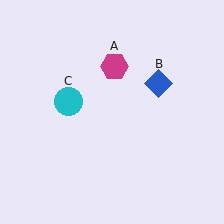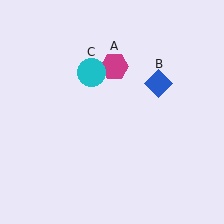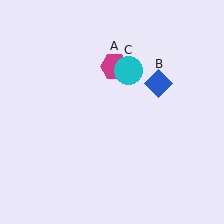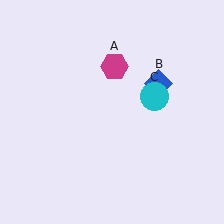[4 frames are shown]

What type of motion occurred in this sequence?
The cyan circle (object C) rotated clockwise around the center of the scene.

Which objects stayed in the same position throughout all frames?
Magenta hexagon (object A) and blue diamond (object B) remained stationary.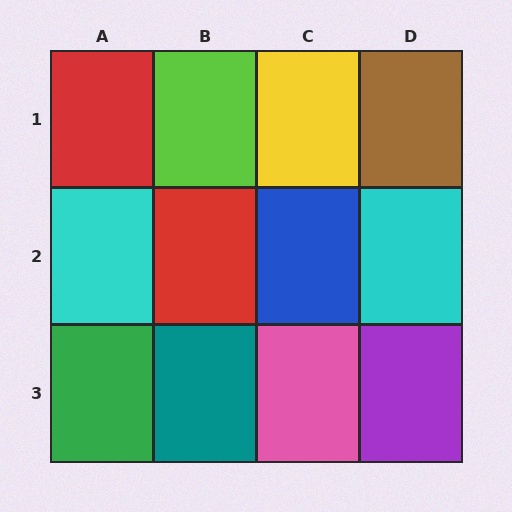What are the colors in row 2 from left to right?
Cyan, red, blue, cyan.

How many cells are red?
2 cells are red.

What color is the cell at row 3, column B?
Teal.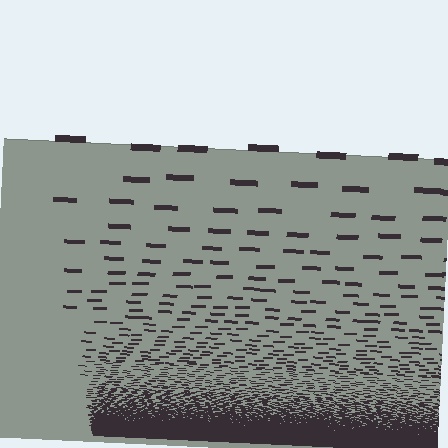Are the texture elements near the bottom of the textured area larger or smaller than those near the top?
Smaller. The gradient is inverted — elements near the bottom are smaller and denser.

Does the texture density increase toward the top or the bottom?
Density increases toward the bottom.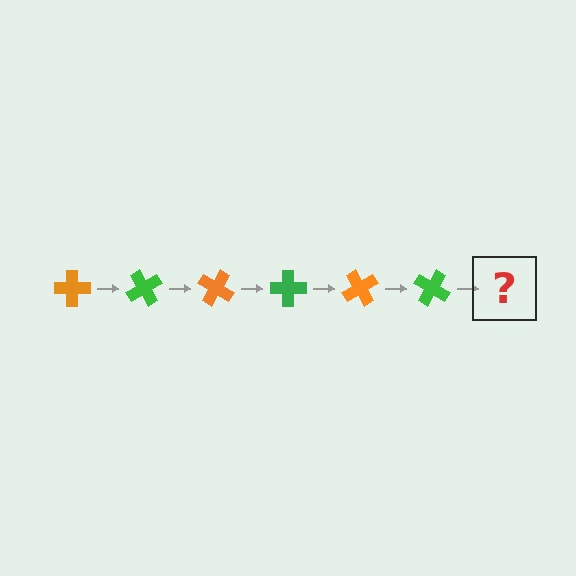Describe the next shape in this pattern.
It should be an orange cross, rotated 360 degrees from the start.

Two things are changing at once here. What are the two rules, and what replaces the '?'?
The two rules are that it rotates 60 degrees each step and the color cycles through orange and green. The '?' should be an orange cross, rotated 360 degrees from the start.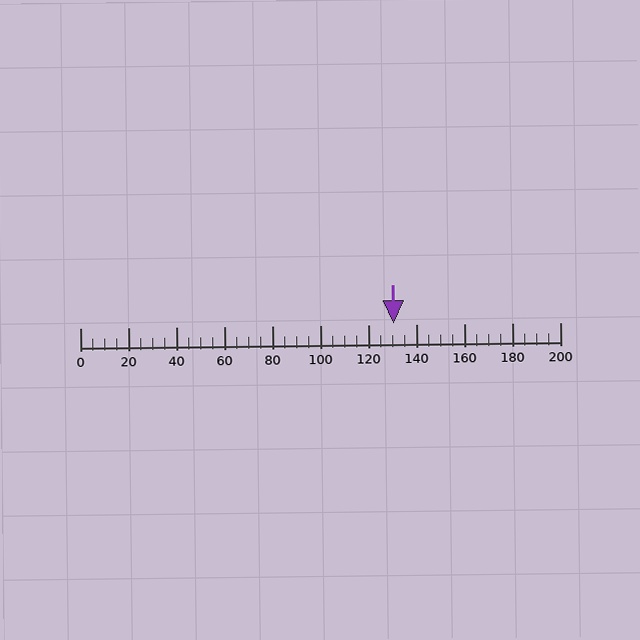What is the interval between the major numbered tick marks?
The major tick marks are spaced 20 units apart.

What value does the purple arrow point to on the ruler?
The purple arrow points to approximately 131.